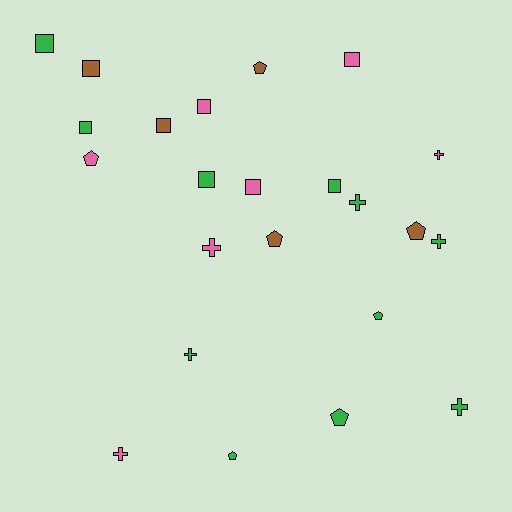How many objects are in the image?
There are 23 objects.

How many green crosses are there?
There are 4 green crosses.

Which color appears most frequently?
Green, with 11 objects.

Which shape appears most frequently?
Square, with 9 objects.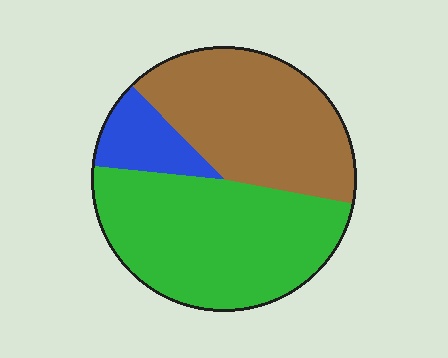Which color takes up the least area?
Blue, at roughly 10%.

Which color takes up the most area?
Green, at roughly 50%.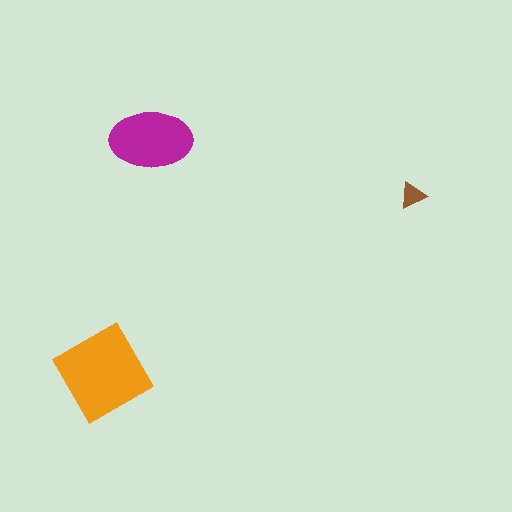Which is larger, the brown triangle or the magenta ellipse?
The magenta ellipse.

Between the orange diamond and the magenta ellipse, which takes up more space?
The orange diamond.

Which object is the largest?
The orange diamond.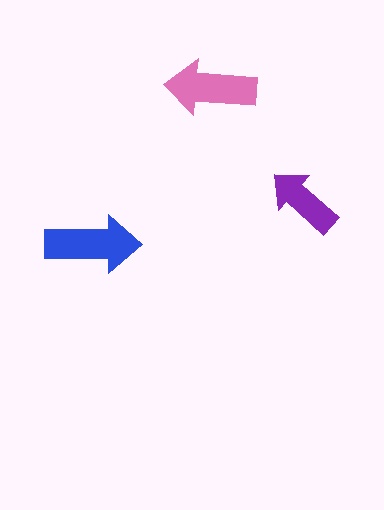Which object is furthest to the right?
The purple arrow is rightmost.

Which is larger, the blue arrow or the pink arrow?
The blue one.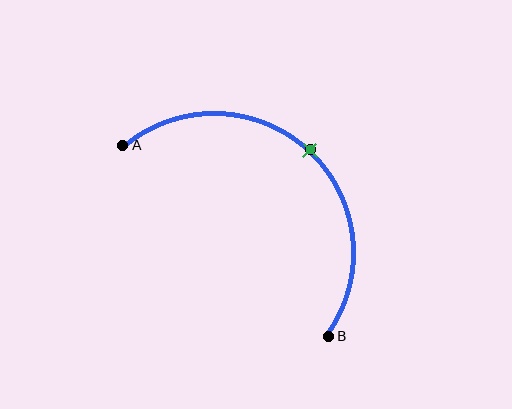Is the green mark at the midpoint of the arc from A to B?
Yes. The green mark lies on the arc at equal arc-length from both A and B — it is the arc midpoint.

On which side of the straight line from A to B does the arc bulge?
The arc bulges above and to the right of the straight line connecting A and B.